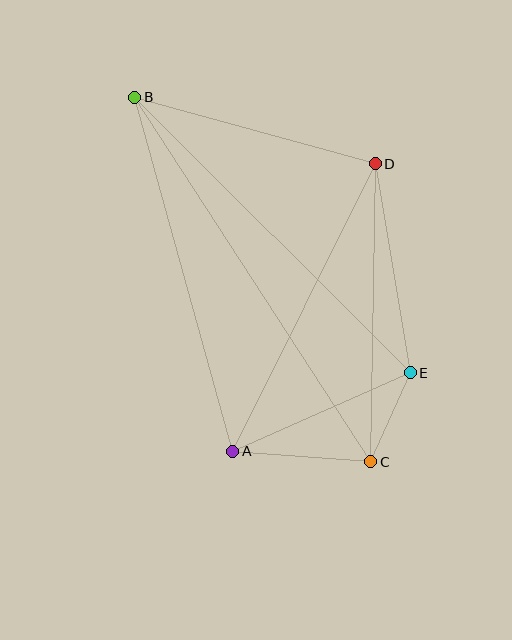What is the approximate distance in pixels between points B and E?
The distance between B and E is approximately 389 pixels.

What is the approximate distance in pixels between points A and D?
The distance between A and D is approximately 321 pixels.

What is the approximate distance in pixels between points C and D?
The distance between C and D is approximately 298 pixels.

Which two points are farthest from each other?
Points B and C are farthest from each other.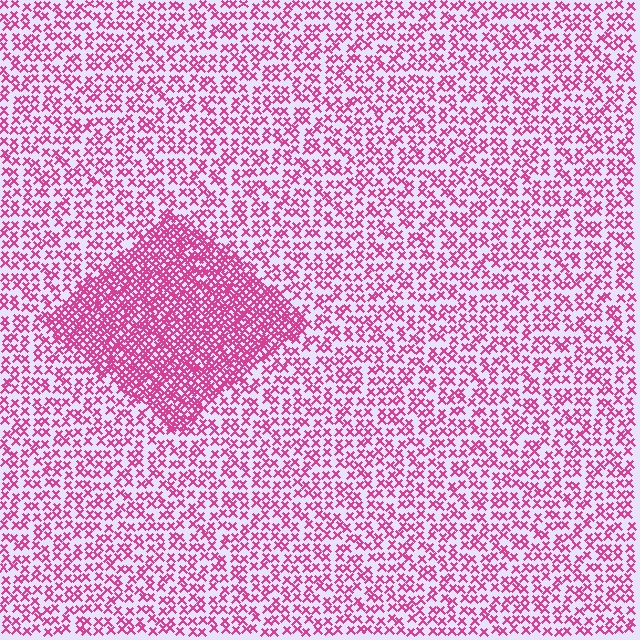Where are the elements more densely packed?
The elements are more densely packed inside the diamond boundary.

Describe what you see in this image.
The image contains small magenta elements arranged at two different densities. A diamond-shaped region is visible where the elements are more densely packed than the surrounding area.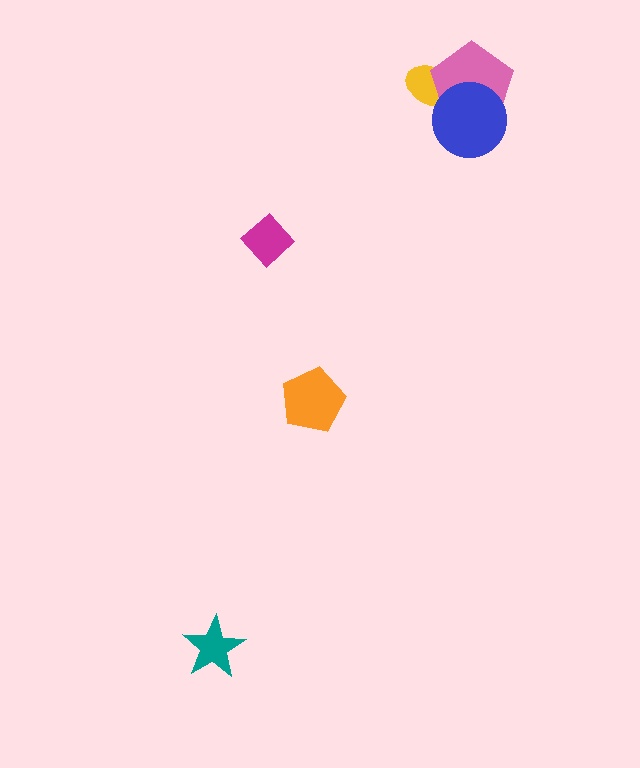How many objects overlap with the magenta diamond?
0 objects overlap with the magenta diamond.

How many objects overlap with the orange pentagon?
0 objects overlap with the orange pentagon.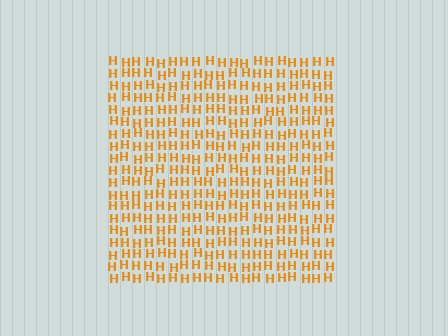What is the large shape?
The large shape is a square.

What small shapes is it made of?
It is made of small letter H's.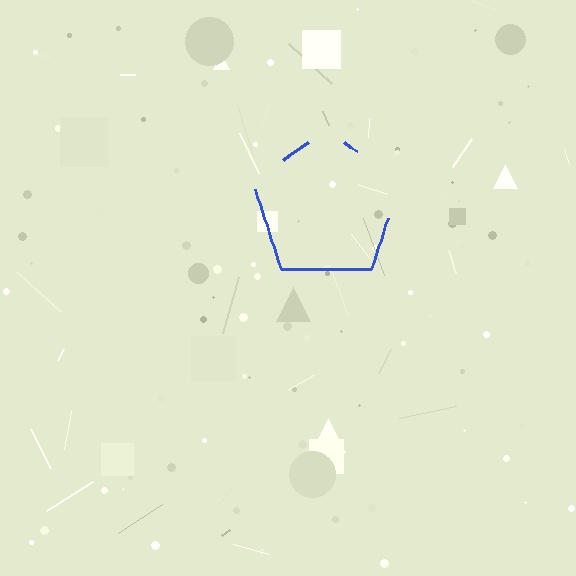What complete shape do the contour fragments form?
The contour fragments form a pentagon.